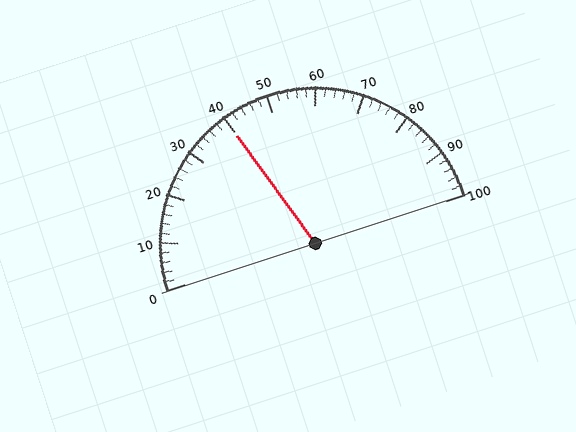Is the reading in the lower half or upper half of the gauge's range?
The reading is in the lower half of the range (0 to 100).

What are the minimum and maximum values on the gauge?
The gauge ranges from 0 to 100.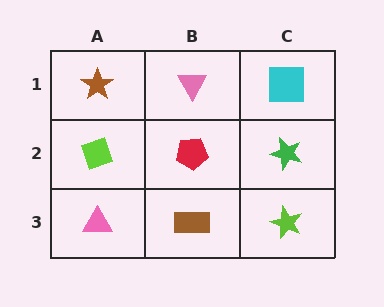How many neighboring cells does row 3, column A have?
2.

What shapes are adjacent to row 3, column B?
A red pentagon (row 2, column B), a pink triangle (row 3, column A), a lime star (row 3, column C).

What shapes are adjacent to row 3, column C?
A green star (row 2, column C), a brown rectangle (row 3, column B).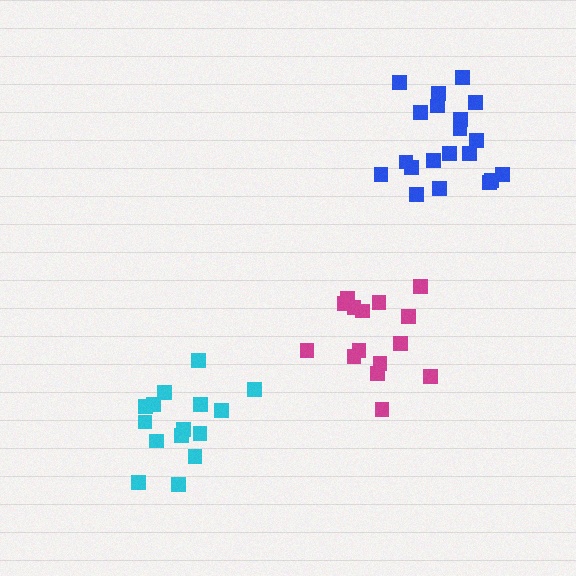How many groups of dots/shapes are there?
There are 3 groups.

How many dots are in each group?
Group 1: 15 dots, Group 2: 15 dots, Group 3: 20 dots (50 total).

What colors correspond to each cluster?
The clusters are colored: magenta, cyan, blue.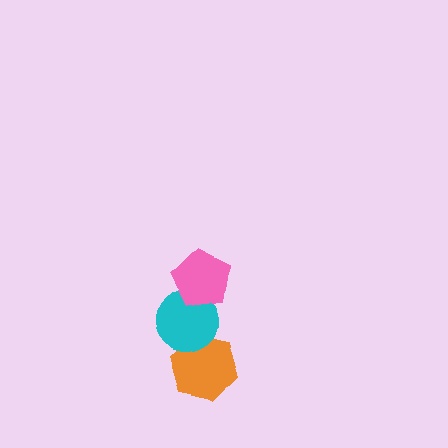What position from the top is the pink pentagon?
The pink pentagon is 1st from the top.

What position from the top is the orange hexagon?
The orange hexagon is 3rd from the top.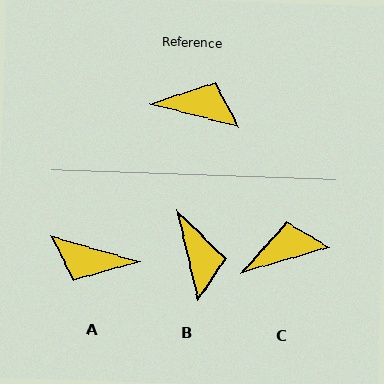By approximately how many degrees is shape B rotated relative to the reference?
Approximately 62 degrees clockwise.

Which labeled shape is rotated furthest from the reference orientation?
A, about 178 degrees away.